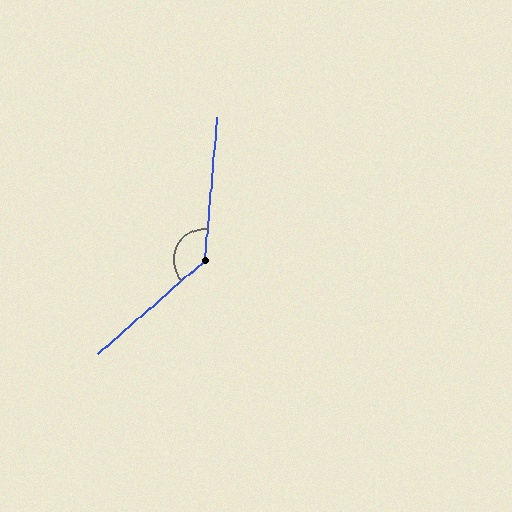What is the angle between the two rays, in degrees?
Approximately 136 degrees.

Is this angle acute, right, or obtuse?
It is obtuse.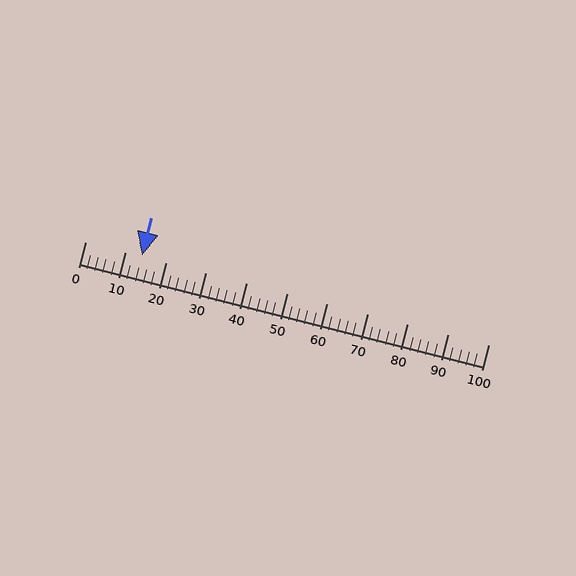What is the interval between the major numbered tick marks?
The major tick marks are spaced 10 units apart.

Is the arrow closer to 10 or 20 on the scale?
The arrow is closer to 10.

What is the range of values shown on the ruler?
The ruler shows values from 0 to 100.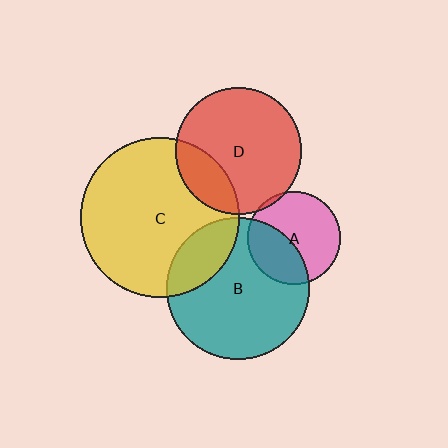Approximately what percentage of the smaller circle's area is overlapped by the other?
Approximately 20%.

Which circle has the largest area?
Circle C (yellow).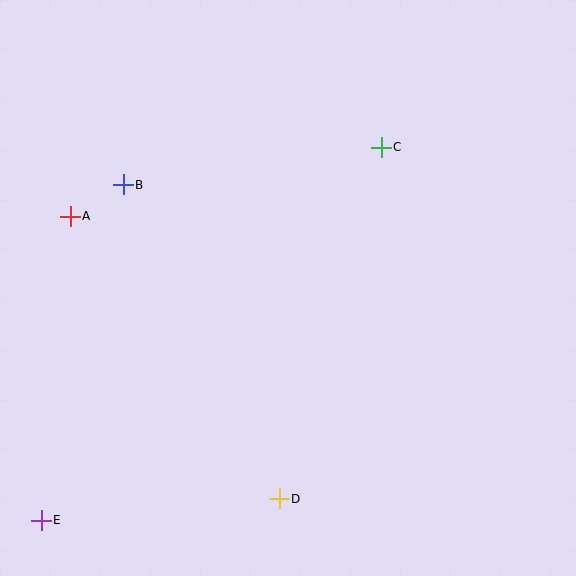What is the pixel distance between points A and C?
The distance between A and C is 318 pixels.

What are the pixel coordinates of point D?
Point D is at (279, 499).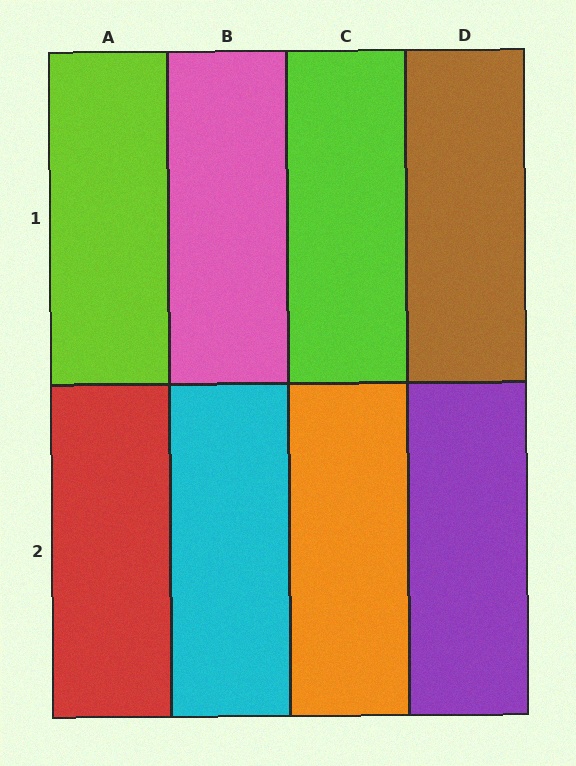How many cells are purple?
1 cell is purple.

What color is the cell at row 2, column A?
Red.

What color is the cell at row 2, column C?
Orange.